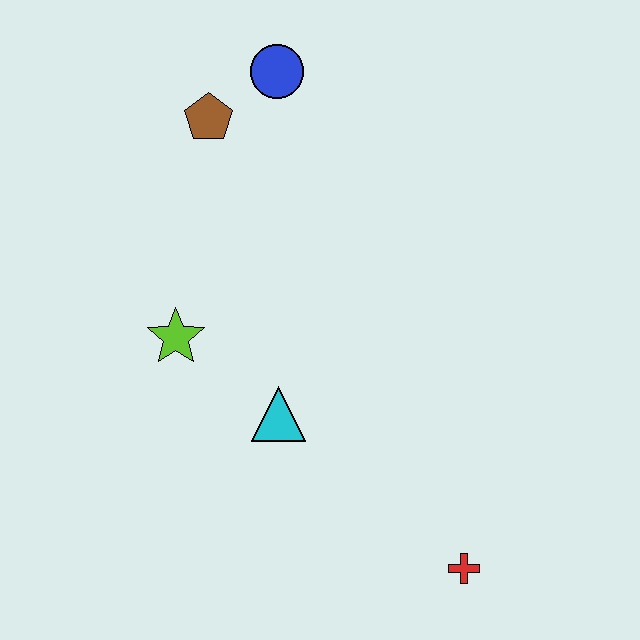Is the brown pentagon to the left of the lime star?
No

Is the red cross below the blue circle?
Yes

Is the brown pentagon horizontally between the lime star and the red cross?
Yes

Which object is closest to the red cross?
The cyan triangle is closest to the red cross.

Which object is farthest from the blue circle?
The red cross is farthest from the blue circle.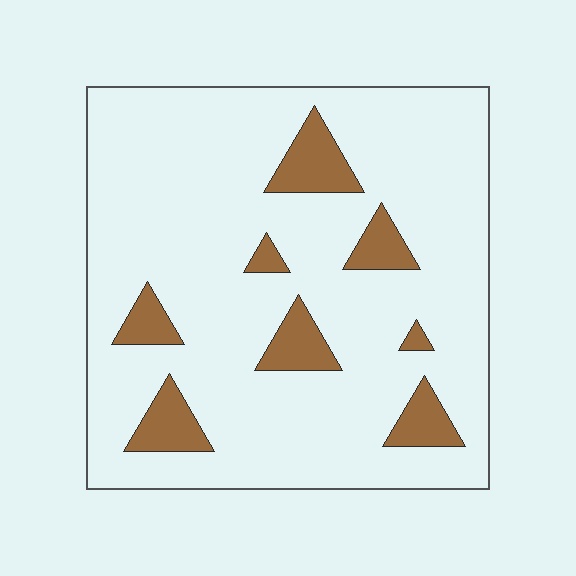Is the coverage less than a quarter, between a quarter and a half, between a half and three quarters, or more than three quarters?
Less than a quarter.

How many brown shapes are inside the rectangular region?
8.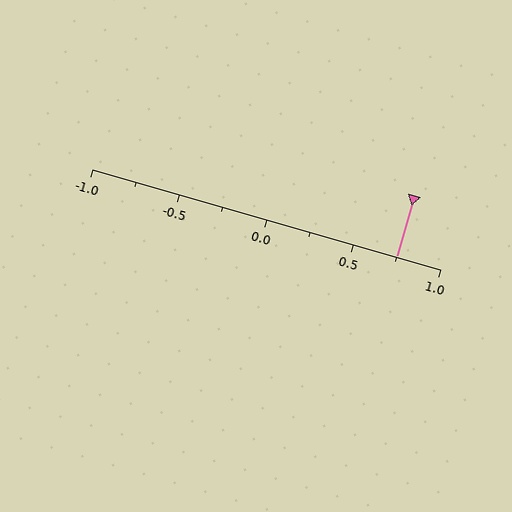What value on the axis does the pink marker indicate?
The marker indicates approximately 0.75.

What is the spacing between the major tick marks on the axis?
The major ticks are spaced 0.5 apart.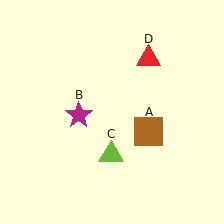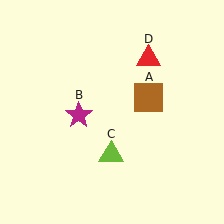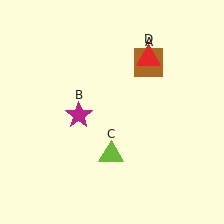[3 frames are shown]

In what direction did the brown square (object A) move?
The brown square (object A) moved up.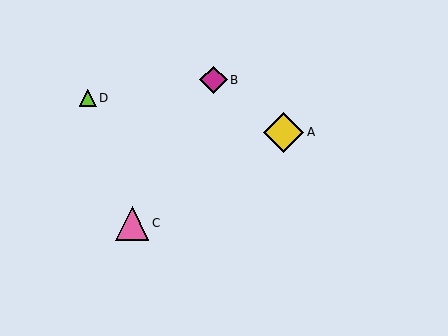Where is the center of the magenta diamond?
The center of the magenta diamond is at (214, 80).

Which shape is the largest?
The yellow diamond (labeled A) is the largest.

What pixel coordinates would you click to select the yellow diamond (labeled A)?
Click at (284, 132) to select the yellow diamond A.